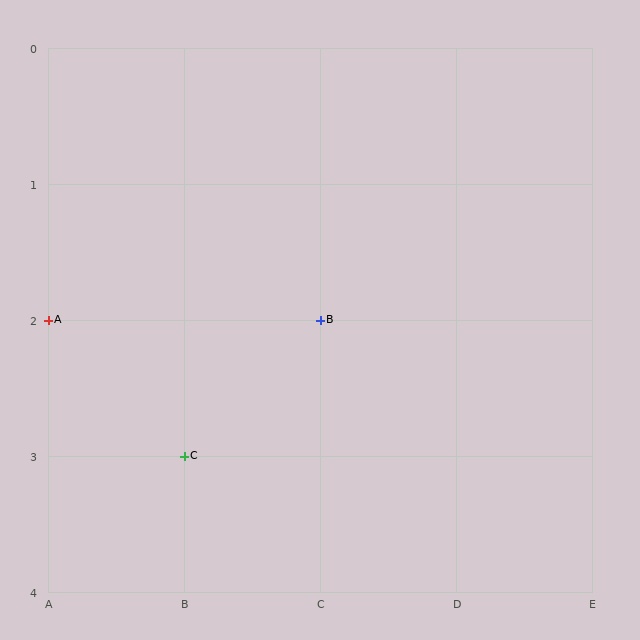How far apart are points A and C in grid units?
Points A and C are 1 column and 1 row apart (about 1.4 grid units diagonally).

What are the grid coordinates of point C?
Point C is at grid coordinates (B, 3).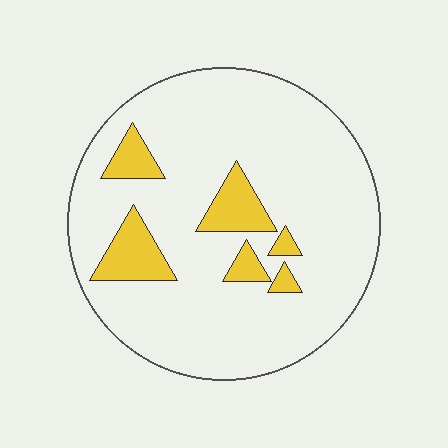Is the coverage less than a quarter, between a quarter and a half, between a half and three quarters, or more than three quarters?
Less than a quarter.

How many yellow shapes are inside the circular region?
6.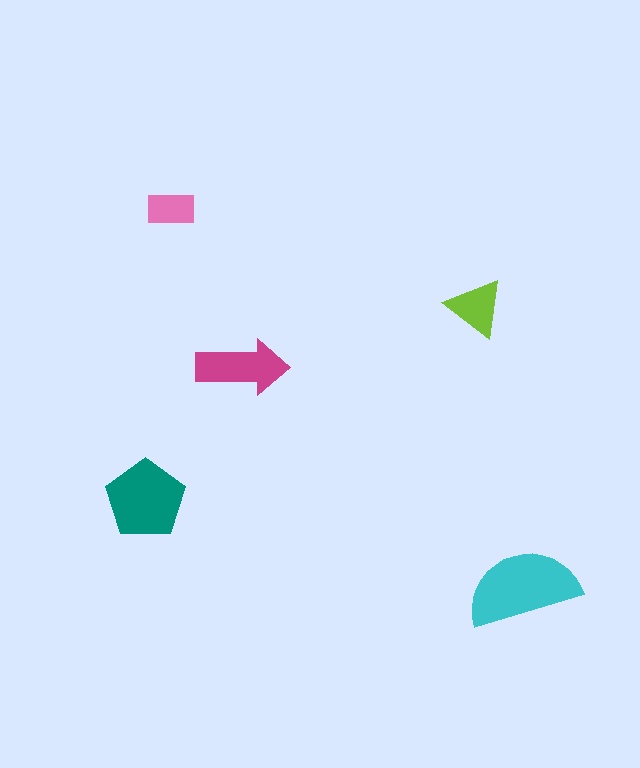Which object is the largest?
The cyan semicircle.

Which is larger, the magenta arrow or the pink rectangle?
The magenta arrow.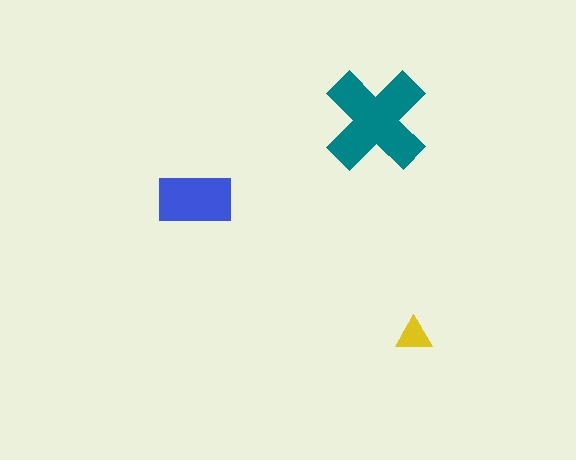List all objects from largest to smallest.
The teal cross, the blue rectangle, the yellow triangle.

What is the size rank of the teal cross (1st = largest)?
1st.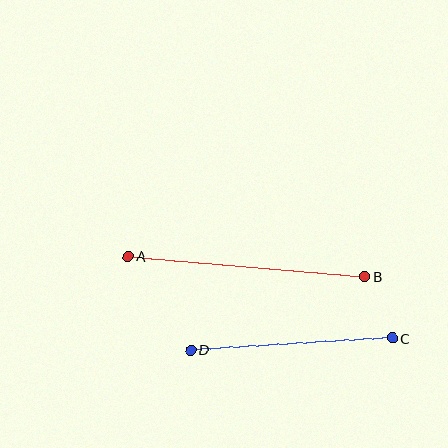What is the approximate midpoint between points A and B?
The midpoint is at approximately (246, 266) pixels.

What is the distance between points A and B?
The distance is approximately 237 pixels.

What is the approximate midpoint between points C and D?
The midpoint is at approximately (292, 344) pixels.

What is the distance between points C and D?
The distance is approximately 202 pixels.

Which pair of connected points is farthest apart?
Points A and B are farthest apart.